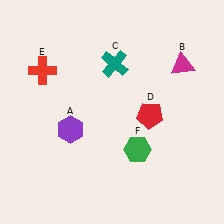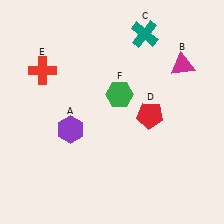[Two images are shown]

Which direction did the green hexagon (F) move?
The green hexagon (F) moved up.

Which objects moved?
The objects that moved are: the teal cross (C), the green hexagon (F).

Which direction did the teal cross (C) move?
The teal cross (C) moved right.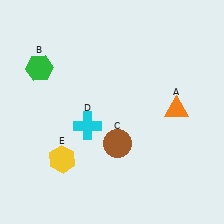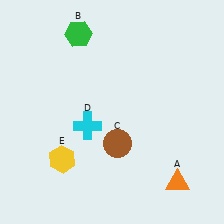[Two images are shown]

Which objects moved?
The objects that moved are: the orange triangle (A), the green hexagon (B).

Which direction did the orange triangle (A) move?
The orange triangle (A) moved down.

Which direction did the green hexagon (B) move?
The green hexagon (B) moved right.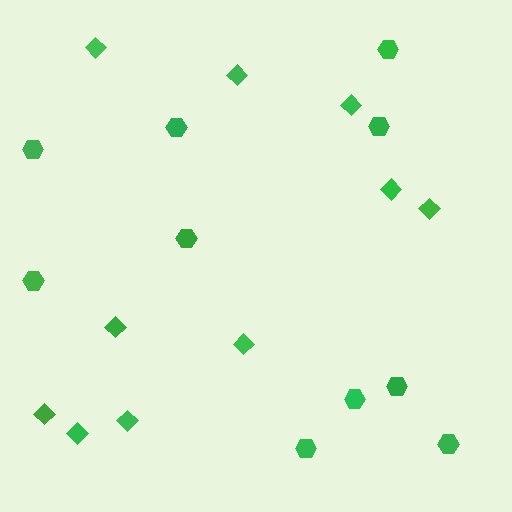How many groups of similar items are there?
There are 2 groups: one group of diamonds (10) and one group of hexagons (10).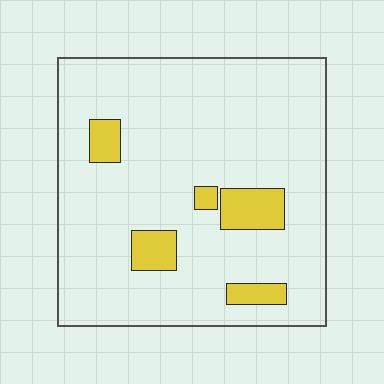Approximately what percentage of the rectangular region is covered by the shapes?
Approximately 10%.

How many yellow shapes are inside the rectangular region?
5.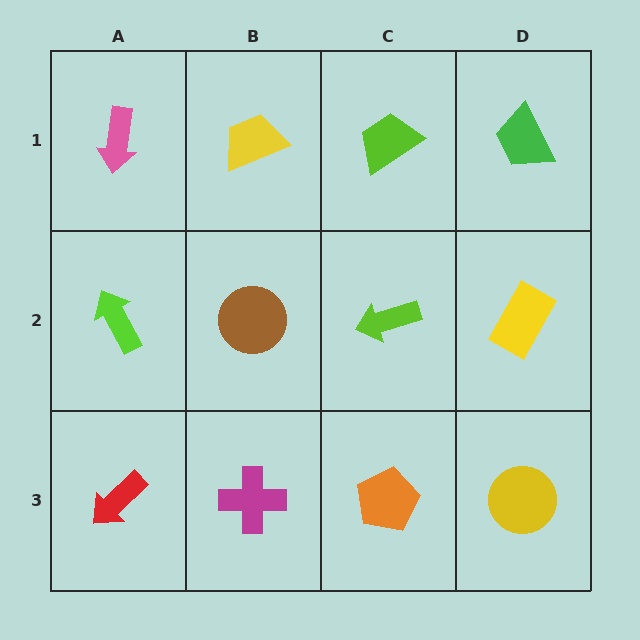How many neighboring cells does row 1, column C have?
3.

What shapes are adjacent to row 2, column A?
A pink arrow (row 1, column A), a red arrow (row 3, column A), a brown circle (row 2, column B).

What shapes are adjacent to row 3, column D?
A yellow rectangle (row 2, column D), an orange pentagon (row 3, column C).